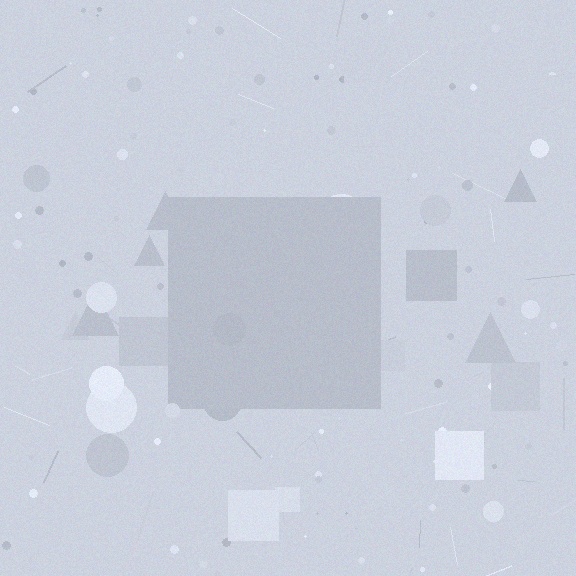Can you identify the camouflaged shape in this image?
The camouflaged shape is a square.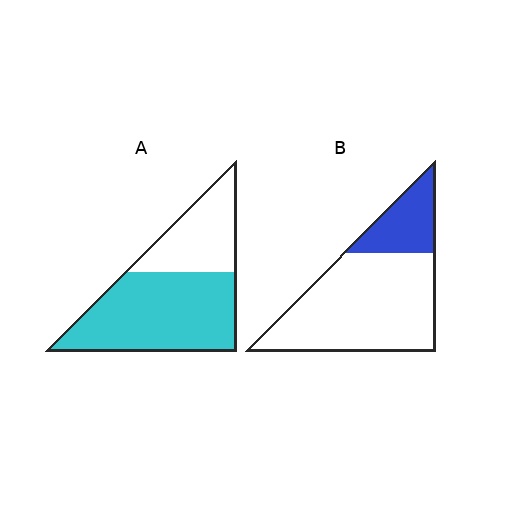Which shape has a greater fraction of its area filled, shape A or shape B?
Shape A.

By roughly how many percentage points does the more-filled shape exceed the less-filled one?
By roughly 40 percentage points (A over B).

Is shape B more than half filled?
No.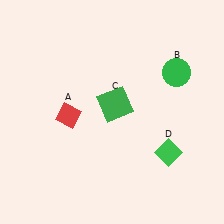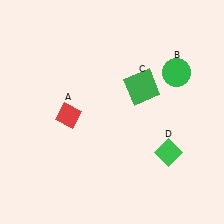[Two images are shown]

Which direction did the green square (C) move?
The green square (C) moved right.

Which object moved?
The green square (C) moved right.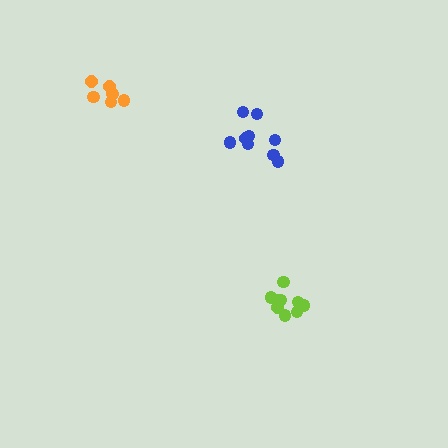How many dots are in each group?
Group 1: 9 dots, Group 2: 6 dots, Group 3: 9 dots (24 total).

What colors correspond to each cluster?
The clusters are colored: lime, orange, blue.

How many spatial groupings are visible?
There are 3 spatial groupings.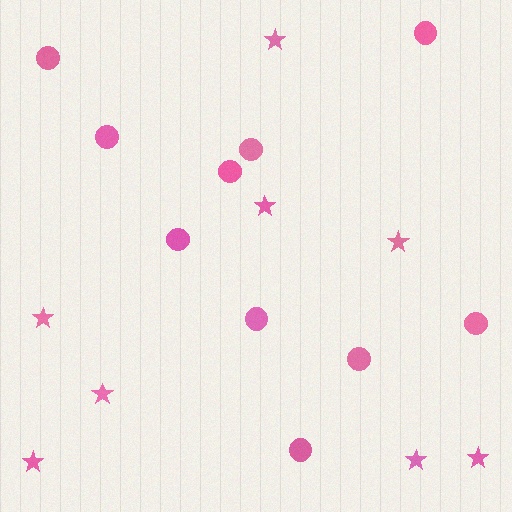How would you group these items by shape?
There are 2 groups: one group of stars (8) and one group of circles (10).